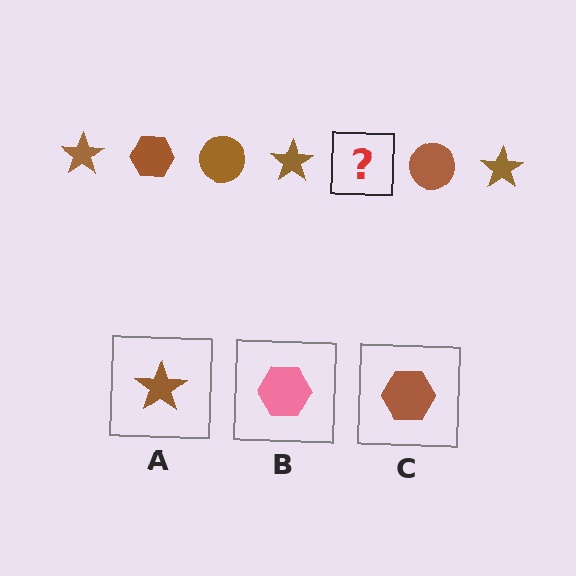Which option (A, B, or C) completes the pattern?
C.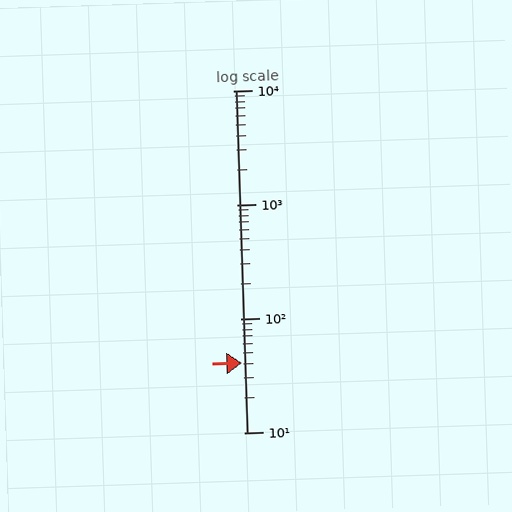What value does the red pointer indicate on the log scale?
The pointer indicates approximately 41.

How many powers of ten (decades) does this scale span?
The scale spans 3 decades, from 10 to 10000.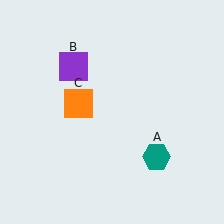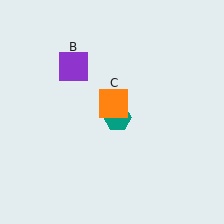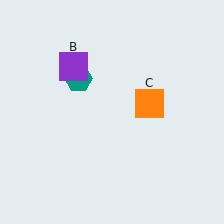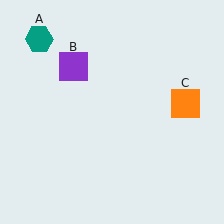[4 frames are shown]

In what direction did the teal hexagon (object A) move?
The teal hexagon (object A) moved up and to the left.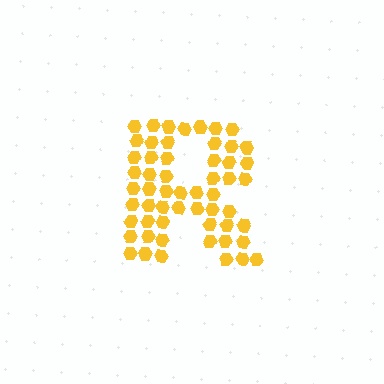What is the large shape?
The large shape is the letter R.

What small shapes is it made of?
It is made of small hexagons.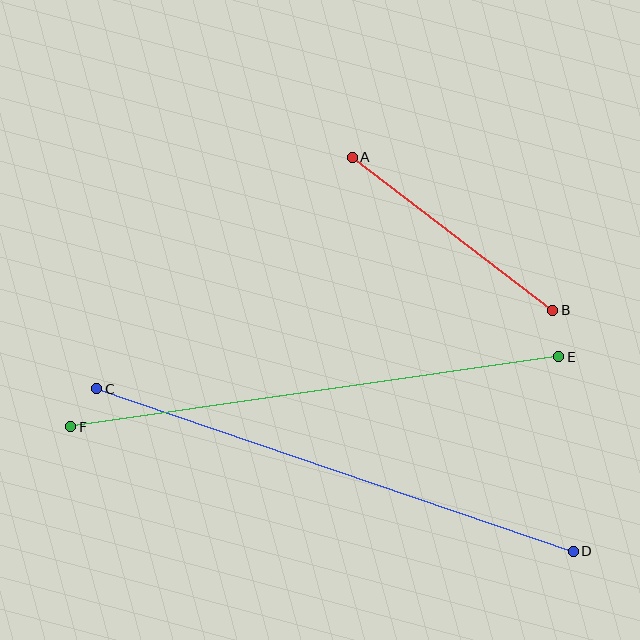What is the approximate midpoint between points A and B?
The midpoint is at approximately (452, 234) pixels.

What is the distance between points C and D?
The distance is approximately 504 pixels.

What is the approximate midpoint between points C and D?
The midpoint is at approximately (335, 470) pixels.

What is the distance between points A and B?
The distance is approximately 252 pixels.